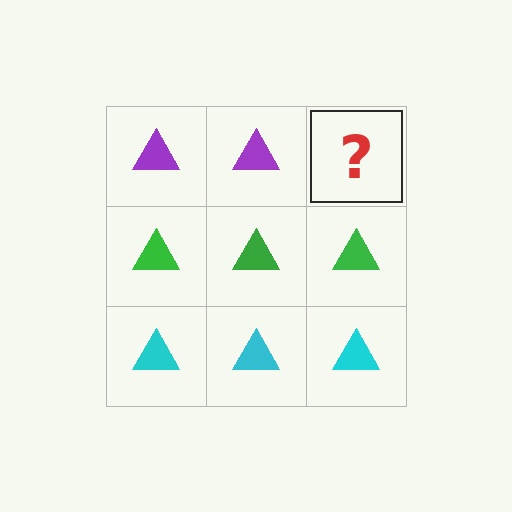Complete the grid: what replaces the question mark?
The question mark should be replaced with a purple triangle.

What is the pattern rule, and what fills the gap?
The rule is that each row has a consistent color. The gap should be filled with a purple triangle.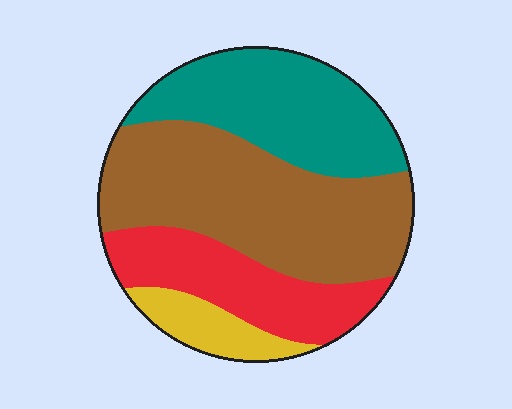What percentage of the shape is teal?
Teal covers 28% of the shape.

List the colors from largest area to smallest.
From largest to smallest: brown, teal, red, yellow.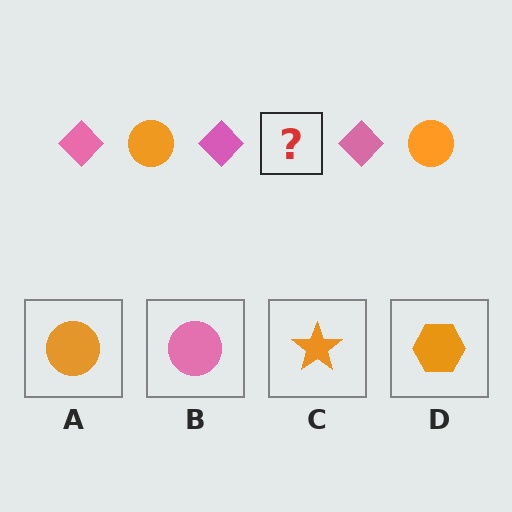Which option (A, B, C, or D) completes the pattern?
A.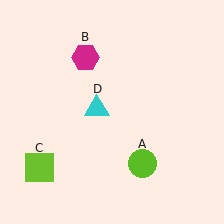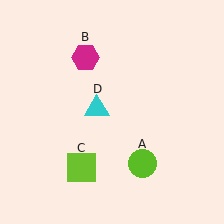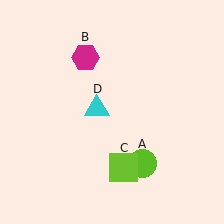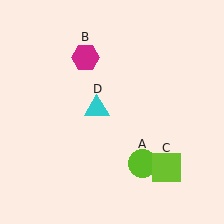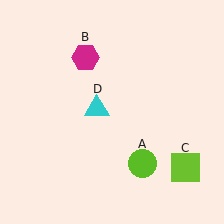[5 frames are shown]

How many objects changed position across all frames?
1 object changed position: lime square (object C).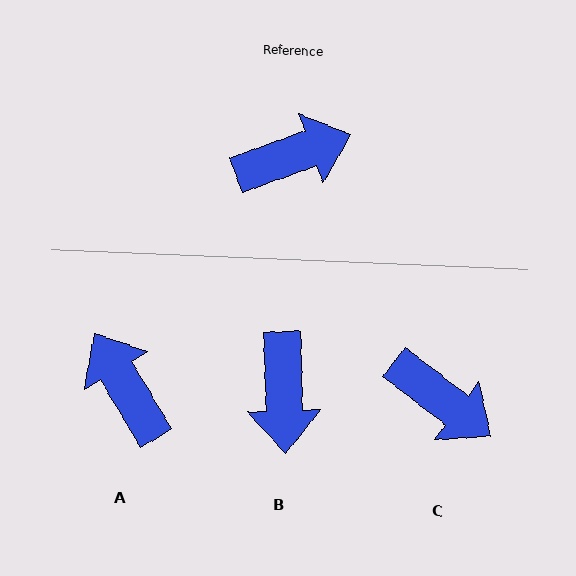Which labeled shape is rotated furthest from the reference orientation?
B, about 108 degrees away.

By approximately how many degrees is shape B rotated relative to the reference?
Approximately 108 degrees clockwise.